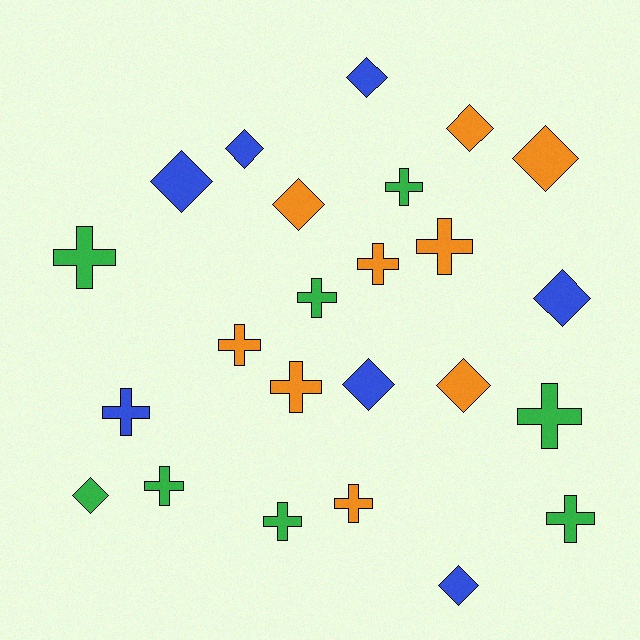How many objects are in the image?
There are 24 objects.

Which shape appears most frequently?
Cross, with 13 objects.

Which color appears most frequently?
Orange, with 9 objects.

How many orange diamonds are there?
There are 4 orange diamonds.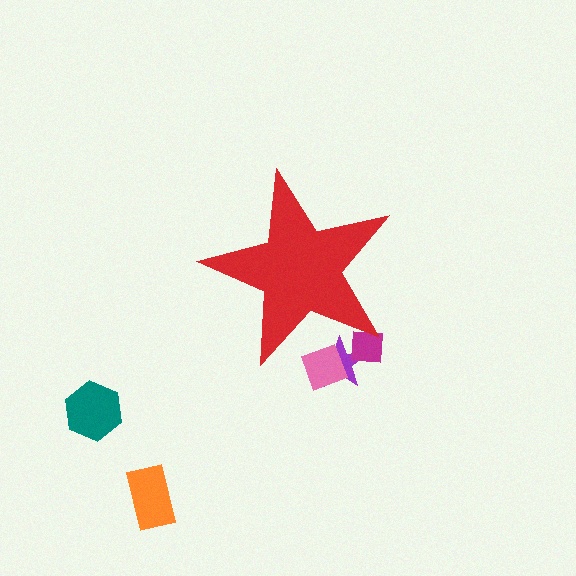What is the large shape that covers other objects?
A red star.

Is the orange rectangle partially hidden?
No, the orange rectangle is fully visible.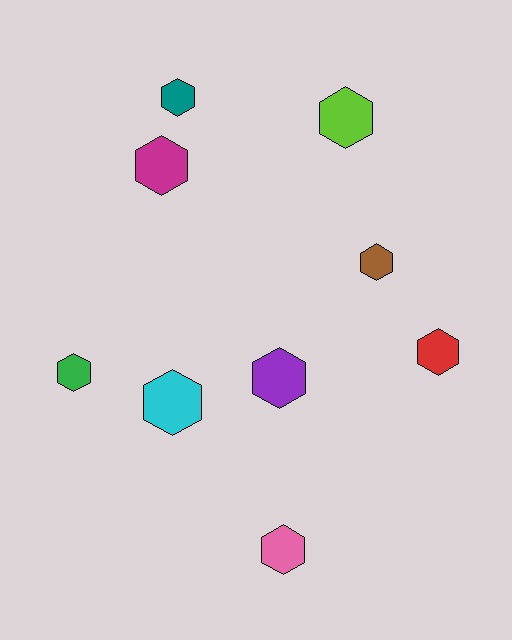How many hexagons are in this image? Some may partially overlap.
There are 9 hexagons.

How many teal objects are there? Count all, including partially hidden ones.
There is 1 teal object.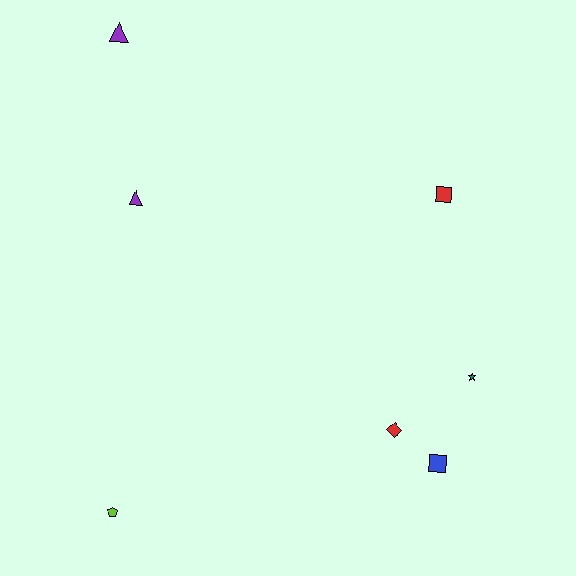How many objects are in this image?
There are 7 objects.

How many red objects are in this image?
There are 2 red objects.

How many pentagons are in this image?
There is 1 pentagon.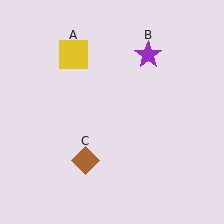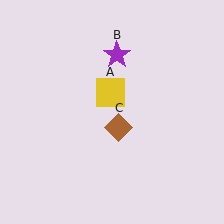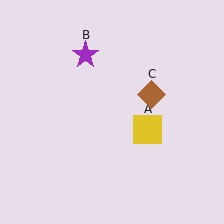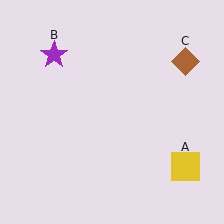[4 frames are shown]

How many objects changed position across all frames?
3 objects changed position: yellow square (object A), purple star (object B), brown diamond (object C).